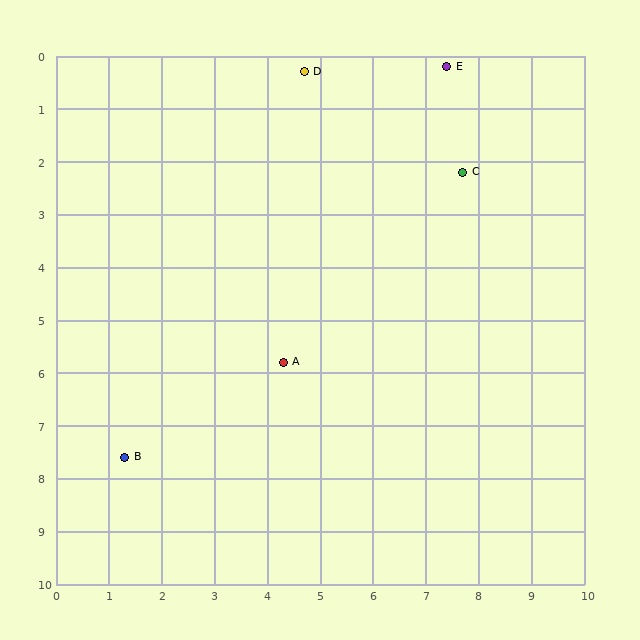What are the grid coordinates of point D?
Point D is at approximately (4.7, 0.3).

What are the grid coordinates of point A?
Point A is at approximately (4.3, 5.8).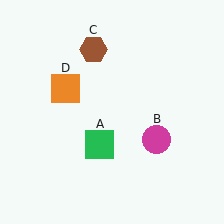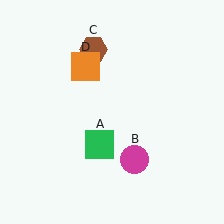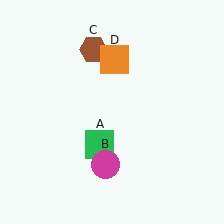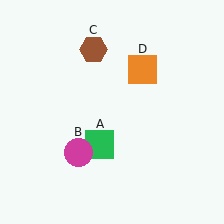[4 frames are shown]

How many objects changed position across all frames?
2 objects changed position: magenta circle (object B), orange square (object D).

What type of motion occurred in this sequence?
The magenta circle (object B), orange square (object D) rotated clockwise around the center of the scene.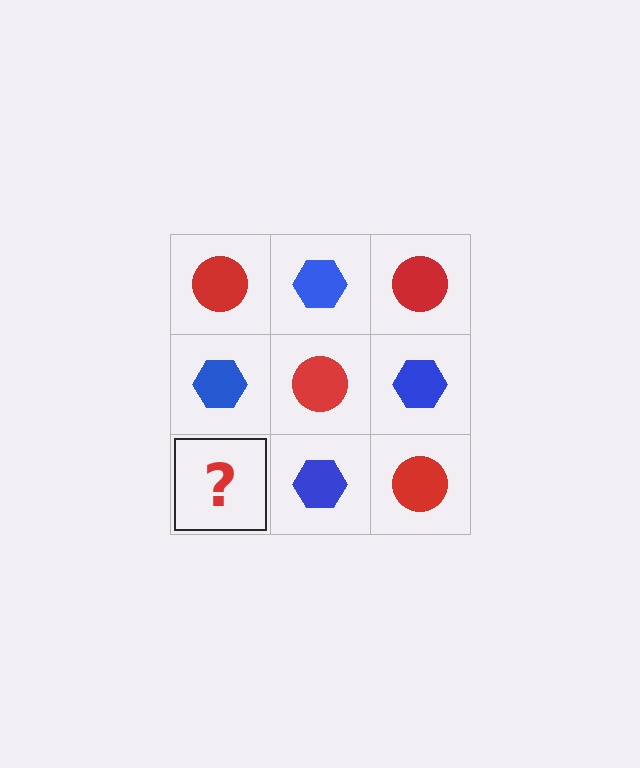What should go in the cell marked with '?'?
The missing cell should contain a red circle.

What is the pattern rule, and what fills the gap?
The rule is that it alternates red circle and blue hexagon in a checkerboard pattern. The gap should be filled with a red circle.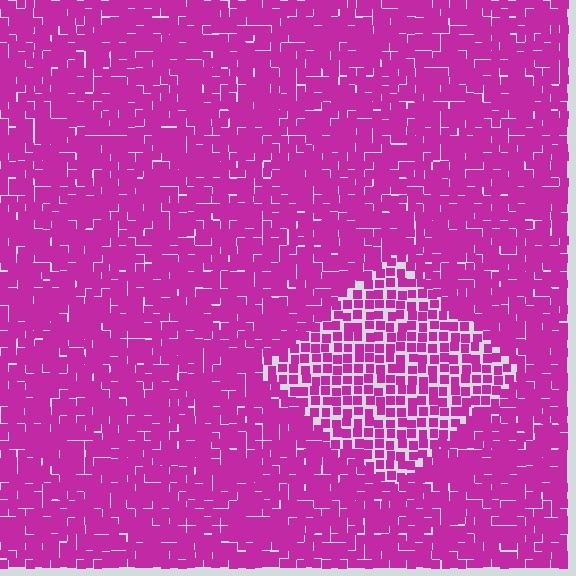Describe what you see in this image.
The image contains small magenta elements arranged at two different densities. A diamond-shaped region is visible where the elements are less densely packed than the surrounding area.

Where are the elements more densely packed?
The elements are more densely packed outside the diamond boundary.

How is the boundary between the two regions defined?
The boundary is defined by a change in element density (approximately 1.6x ratio). All elements are the same color, size, and shape.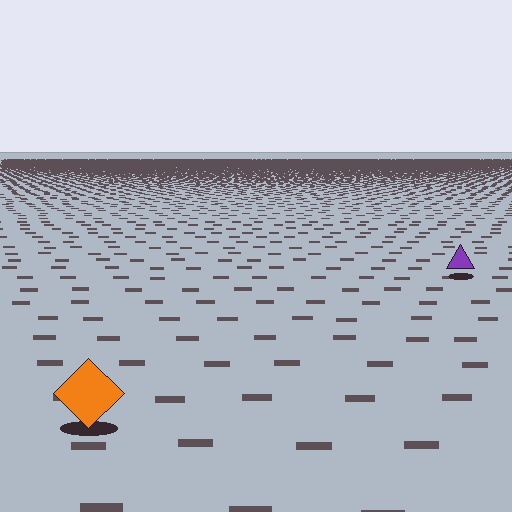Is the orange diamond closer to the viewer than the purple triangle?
Yes. The orange diamond is closer — you can tell from the texture gradient: the ground texture is coarser near it.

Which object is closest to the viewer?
The orange diamond is closest. The texture marks near it are larger and more spread out.